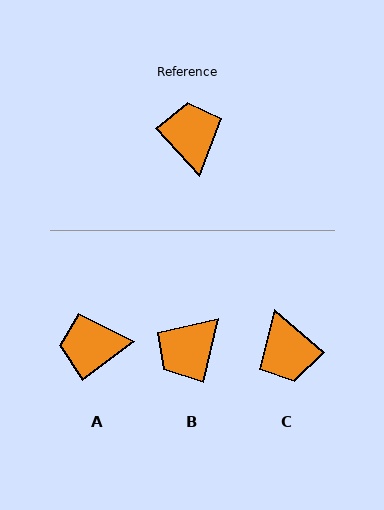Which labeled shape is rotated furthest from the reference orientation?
C, about 174 degrees away.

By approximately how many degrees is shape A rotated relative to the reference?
Approximately 84 degrees counter-clockwise.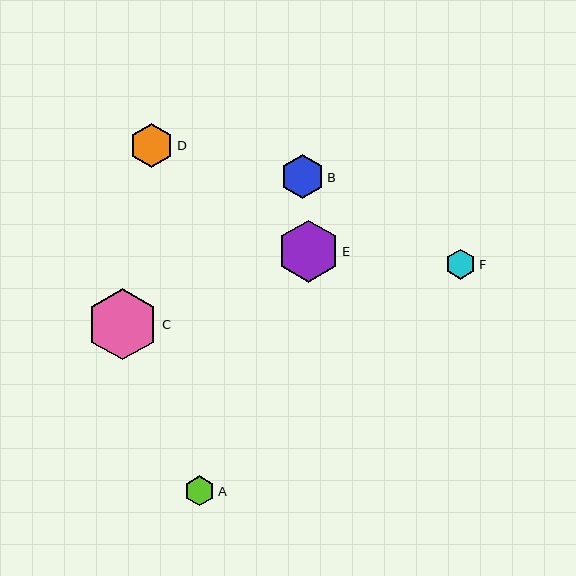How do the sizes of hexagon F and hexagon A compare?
Hexagon F and hexagon A are approximately the same size.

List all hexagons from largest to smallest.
From largest to smallest: C, E, D, B, F, A.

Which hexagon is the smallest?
Hexagon A is the smallest with a size of approximately 30 pixels.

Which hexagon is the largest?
Hexagon C is the largest with a size of approximately 71 pixels.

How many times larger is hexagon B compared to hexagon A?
Hexagon B is approximately 1.5 times the size of hexagon A.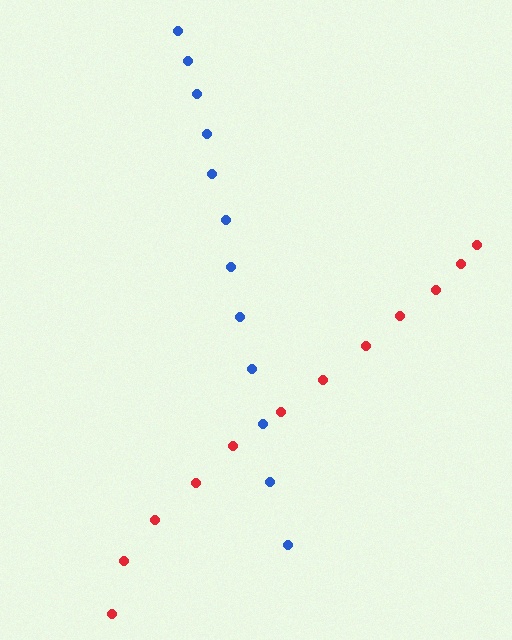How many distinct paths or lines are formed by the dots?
There are 2 distinct paths.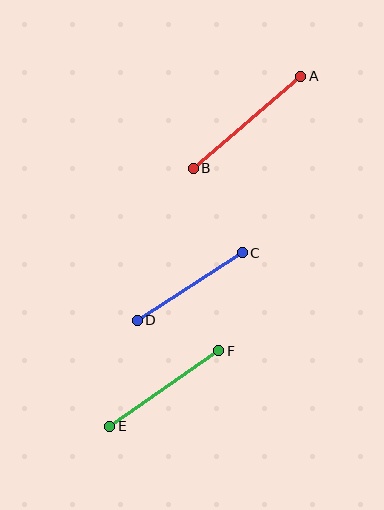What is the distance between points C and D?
The distance is approximately 125 pixels.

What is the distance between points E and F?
The distance is approximately 133 pixels.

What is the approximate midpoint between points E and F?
The midpoint is at approximately (164, 389) pixels.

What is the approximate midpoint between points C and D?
The midpoint is at approximately (190, 286) pixels.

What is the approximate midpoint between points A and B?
The midpoint is at approximately (247, 122) pixels.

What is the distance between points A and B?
The distance is approximately 142 pixels.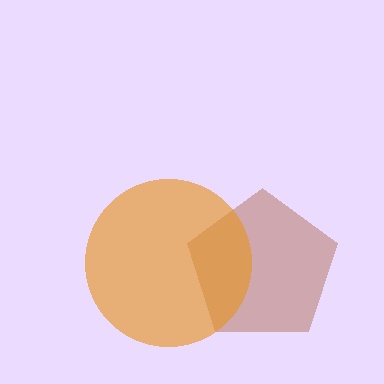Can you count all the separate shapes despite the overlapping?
Yes, there are 2 separate shapes.